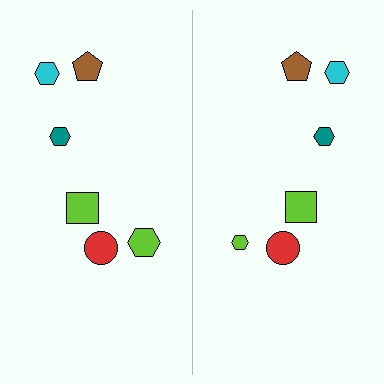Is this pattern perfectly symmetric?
No, the pattern is not perfectly symmetric. The lime hexagon on the right side has a different size than its mirror counterpart.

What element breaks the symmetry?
The lime hexagon on the right side has a different size than its mirror counterpart.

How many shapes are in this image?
There are 12 shapes in this image.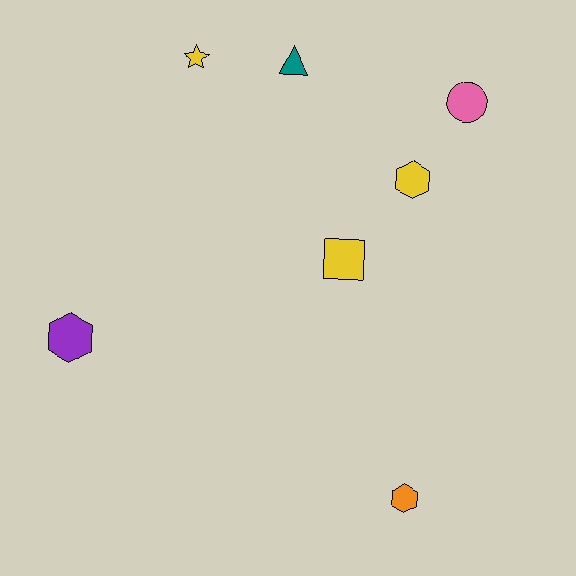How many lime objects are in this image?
There are no lime objects.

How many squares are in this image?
There is 1 square.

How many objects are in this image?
There are 7 objects.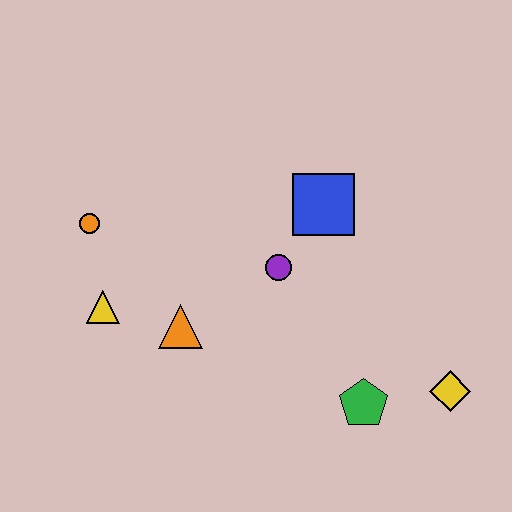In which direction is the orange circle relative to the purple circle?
The orange circle is to the left of the purple circle.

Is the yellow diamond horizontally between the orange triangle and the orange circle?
No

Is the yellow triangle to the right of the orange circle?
Yes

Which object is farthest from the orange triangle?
The yellow diamond is farthest from the orange triangle.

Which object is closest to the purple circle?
The blue square is closest to the purple circle.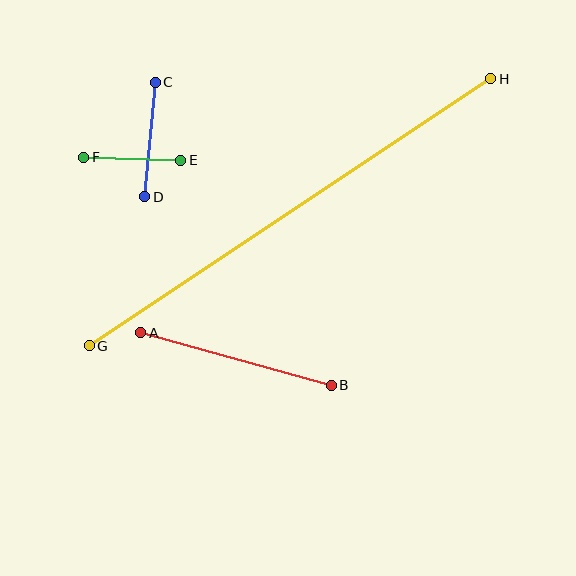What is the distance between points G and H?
The distance is approximately 482 pixels.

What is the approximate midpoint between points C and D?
The midpoint is at approximately (150, 140) pixels.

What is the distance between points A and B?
The distance is approximately 198 pixels.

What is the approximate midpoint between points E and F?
The midpoint is at approximately (132, 159) pixels.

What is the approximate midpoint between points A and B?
The midpoint is at approximately (236, 359) pixels.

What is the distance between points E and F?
The distance is approximately 97 pixels.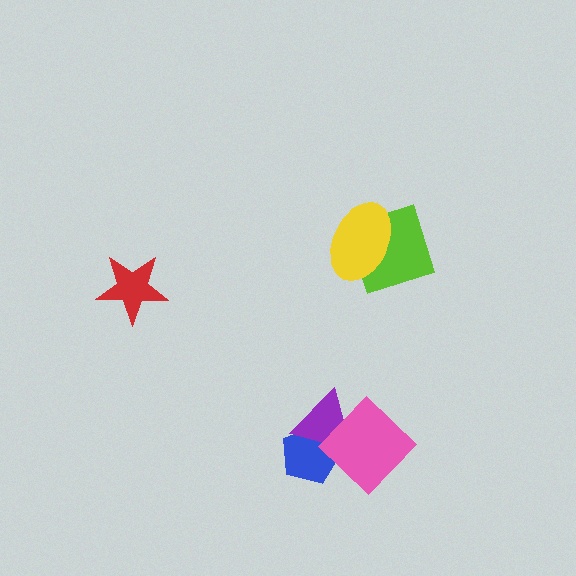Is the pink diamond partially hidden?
No, no other shape covers it.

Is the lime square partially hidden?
Yes, it is partially covered by another shape.